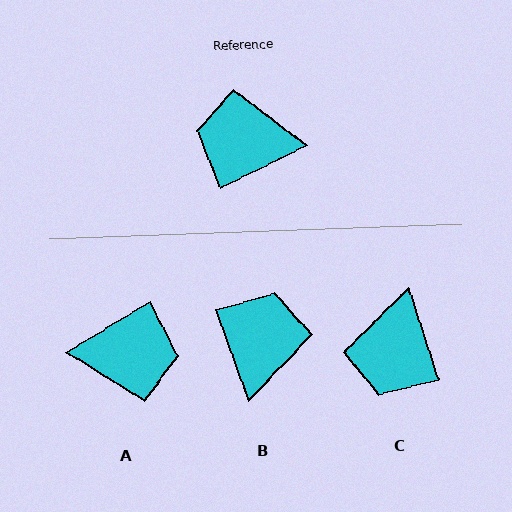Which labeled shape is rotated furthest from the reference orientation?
A, about 175 degrees away.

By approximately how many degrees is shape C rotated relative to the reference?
Approximately 82 degrees counter-clockwise.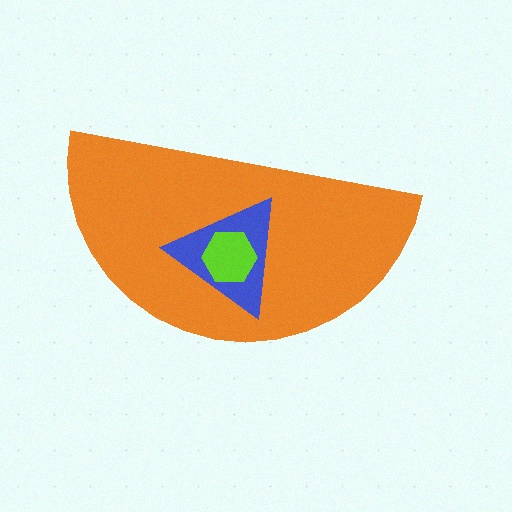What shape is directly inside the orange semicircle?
The blue triangle.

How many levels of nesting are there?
3.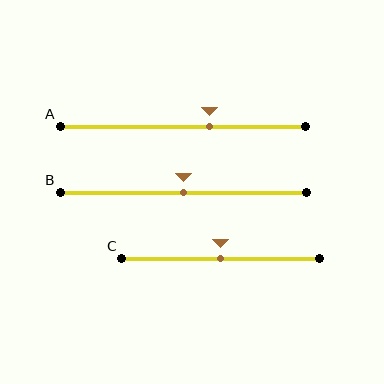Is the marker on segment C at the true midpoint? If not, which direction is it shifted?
Yes, the marker on segment C is at the true midpoint.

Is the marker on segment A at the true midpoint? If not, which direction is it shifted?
No, the marker on segment A is shifted to the right by about 11% of the segment length.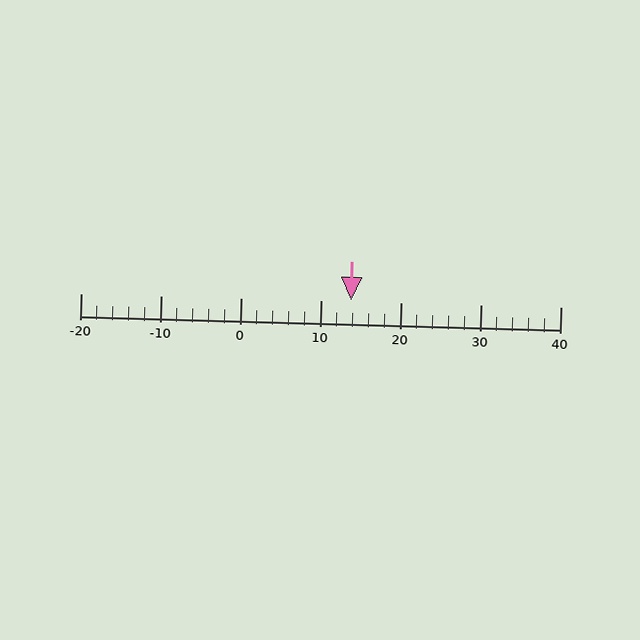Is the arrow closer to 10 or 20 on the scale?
The arrow is closer to 10.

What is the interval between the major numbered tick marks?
The major tick marks are spaced 10 units apart.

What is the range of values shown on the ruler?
The ruler shows values from -20 to 40.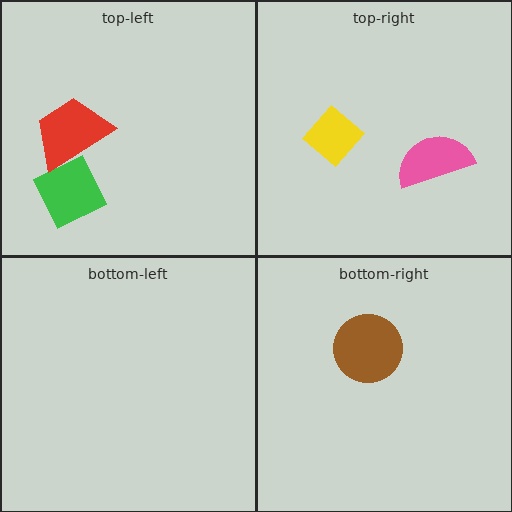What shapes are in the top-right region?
The pink semicircle, the yellow diamond.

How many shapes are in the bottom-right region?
1.